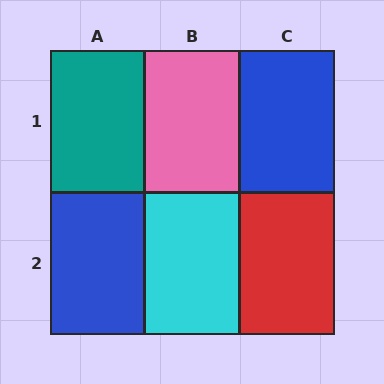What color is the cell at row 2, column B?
Cyan.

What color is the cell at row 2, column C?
Red.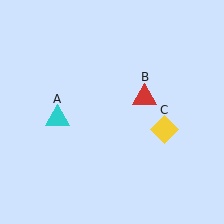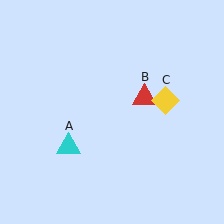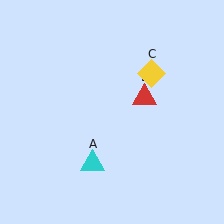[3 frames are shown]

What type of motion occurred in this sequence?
The cyan triangle (object A), yellow diamond (object C) rotated counterclockwise around the center of the scene.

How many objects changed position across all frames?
2 objects changed position: cyan triangle (object A), yellow diamond (object C).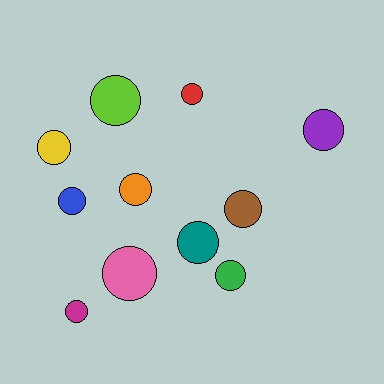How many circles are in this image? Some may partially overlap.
There are 11 circles.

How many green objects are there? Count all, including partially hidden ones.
There is 1 green object.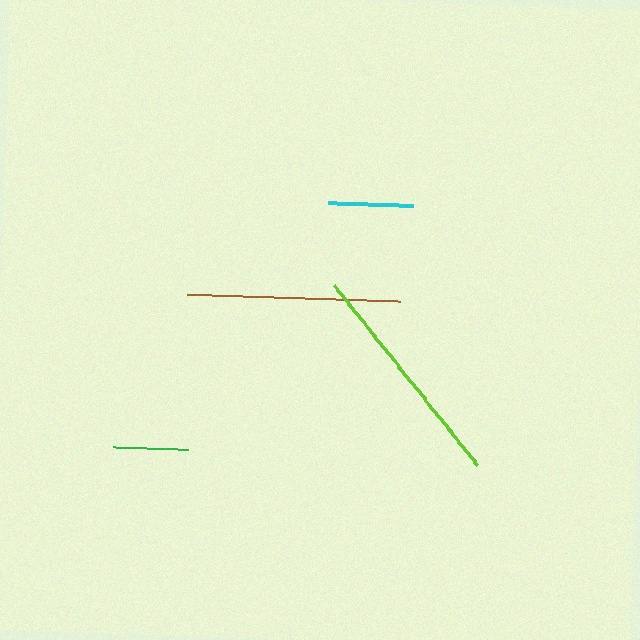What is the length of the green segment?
The green segment is approximately 75 pixels long.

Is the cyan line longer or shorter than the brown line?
The brown line is longer than the cyan line.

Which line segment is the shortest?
The green line is the shortest at approximately 75 pixels.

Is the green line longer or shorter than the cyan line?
The cyan line is longer than the green line.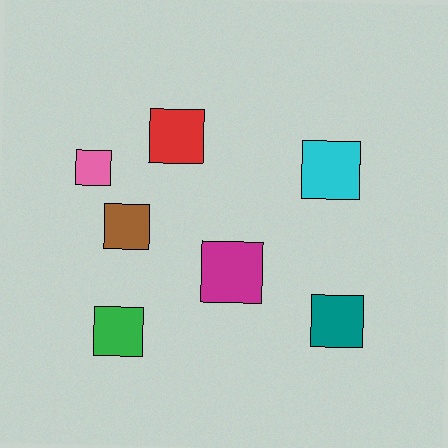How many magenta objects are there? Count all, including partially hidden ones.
There is 1 magenta object.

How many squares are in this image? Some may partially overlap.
There are 7 squares.